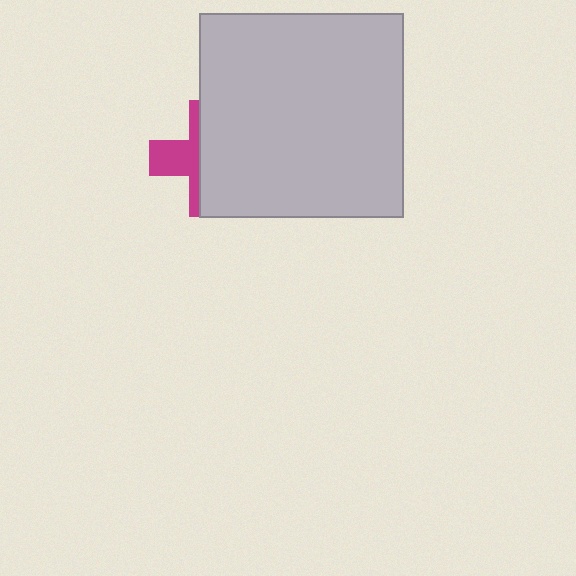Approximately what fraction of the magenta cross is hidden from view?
Roughly 63% of the magenta cross is hidden behind the light gray square.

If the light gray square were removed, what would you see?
You would see the complete magenta cross.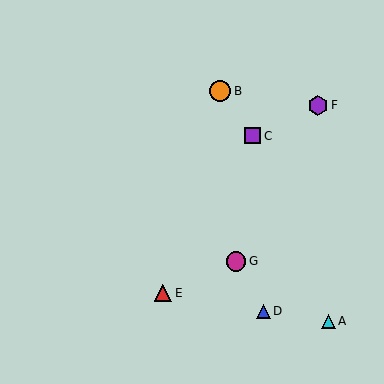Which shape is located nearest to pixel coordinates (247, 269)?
The magenta circle (labeled G) at (236, 261) is nearest to that location.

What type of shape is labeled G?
Shape G is a magenta circle.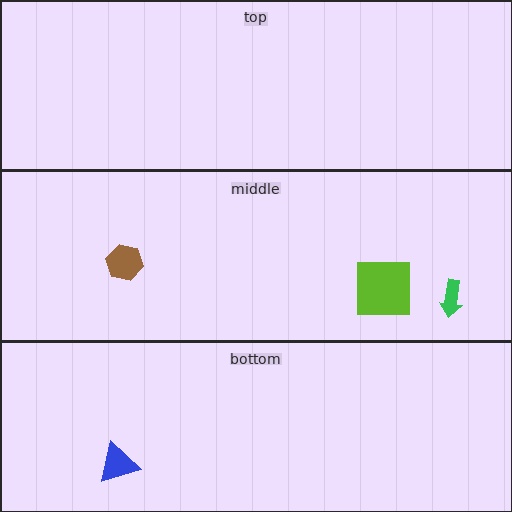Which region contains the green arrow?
The middle region.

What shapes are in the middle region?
The lime square, the green arrow, the brown hexagon.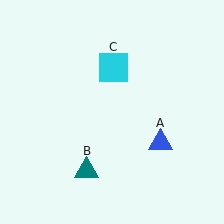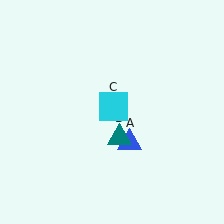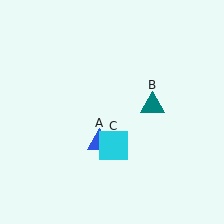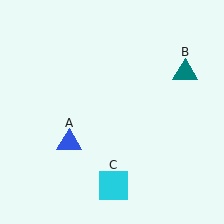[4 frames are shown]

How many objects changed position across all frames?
3 objects changed position: blue triangle (object A), teal triangle (object B), cyan square (object C).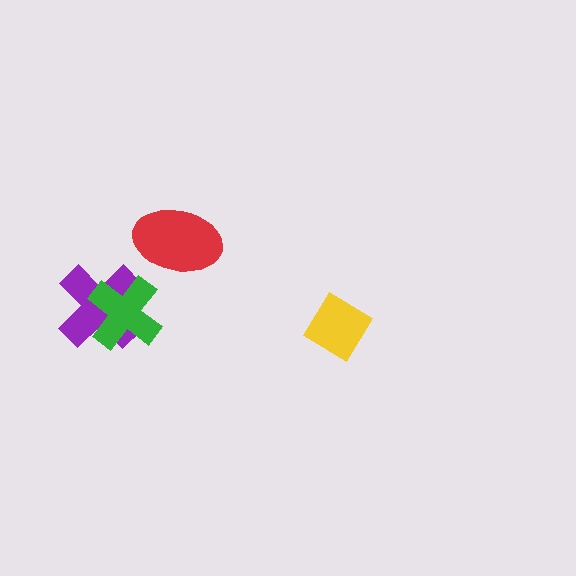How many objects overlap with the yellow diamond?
0 objects overlap with the yellow diamond.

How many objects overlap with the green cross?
1 object overlaps with the green cross.